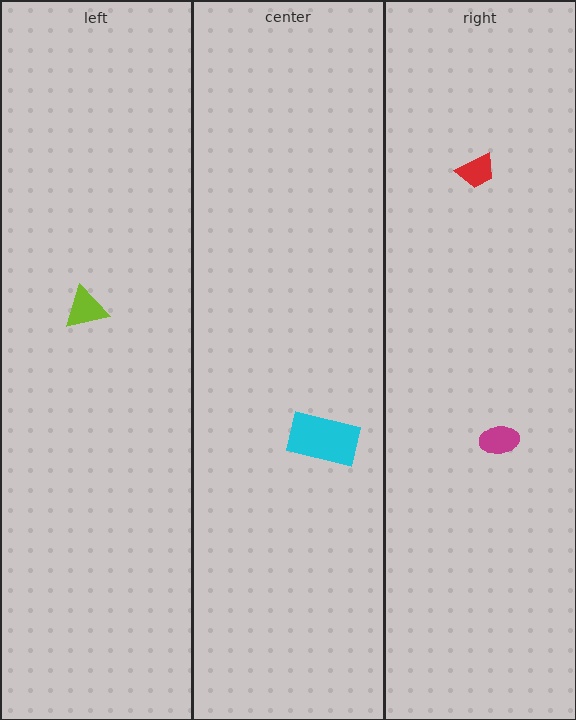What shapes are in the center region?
The cyan rectangle.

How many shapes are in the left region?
1.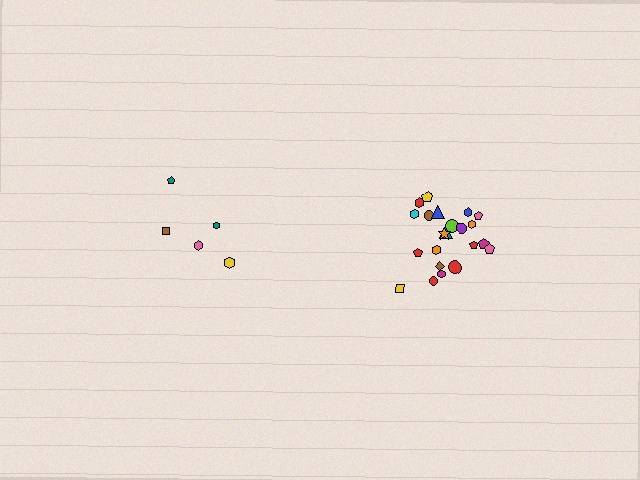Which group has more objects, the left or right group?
The right group.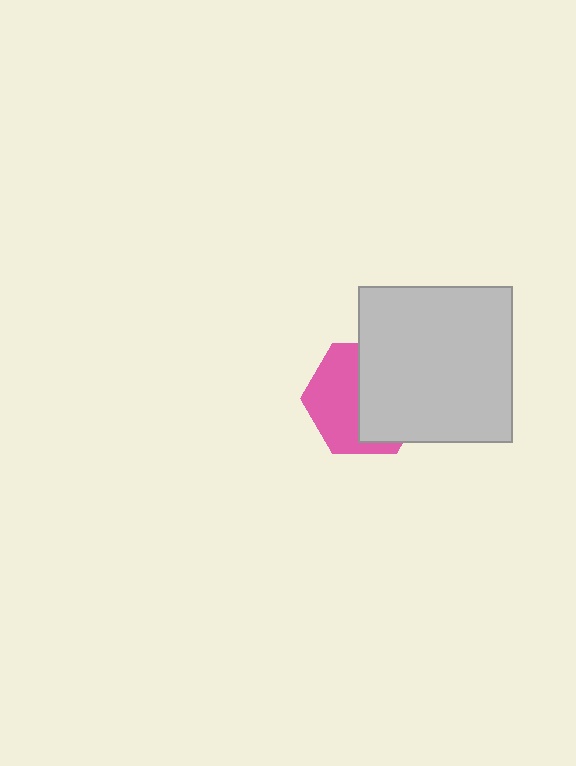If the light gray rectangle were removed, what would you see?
You would see the complete pink hexagon.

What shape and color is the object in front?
The object in front is a light gray rectangle.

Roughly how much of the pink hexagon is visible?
About half of it is visible (roughly 47%).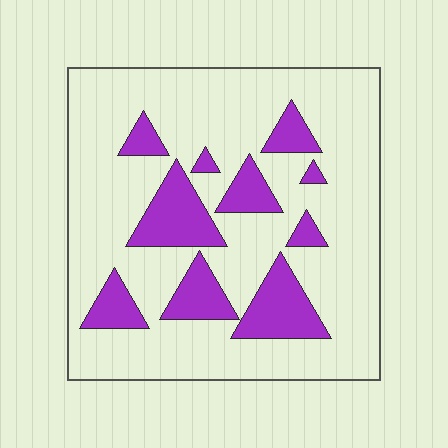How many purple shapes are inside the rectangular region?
10.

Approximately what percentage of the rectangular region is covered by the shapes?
Approximately 20%.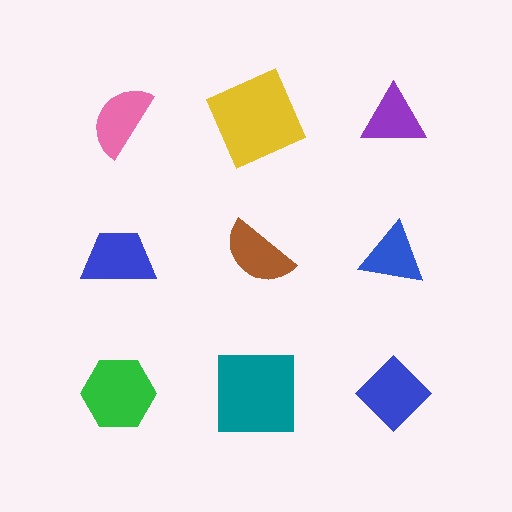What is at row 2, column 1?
A blue trapezoid.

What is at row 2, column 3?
A blue triangle.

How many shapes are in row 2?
3 shapes.